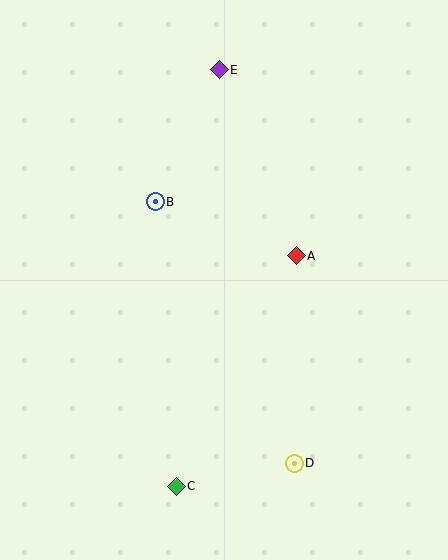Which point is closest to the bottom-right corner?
Point D is closest to the bottom-right corner.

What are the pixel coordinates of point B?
Point B is at (155, 202).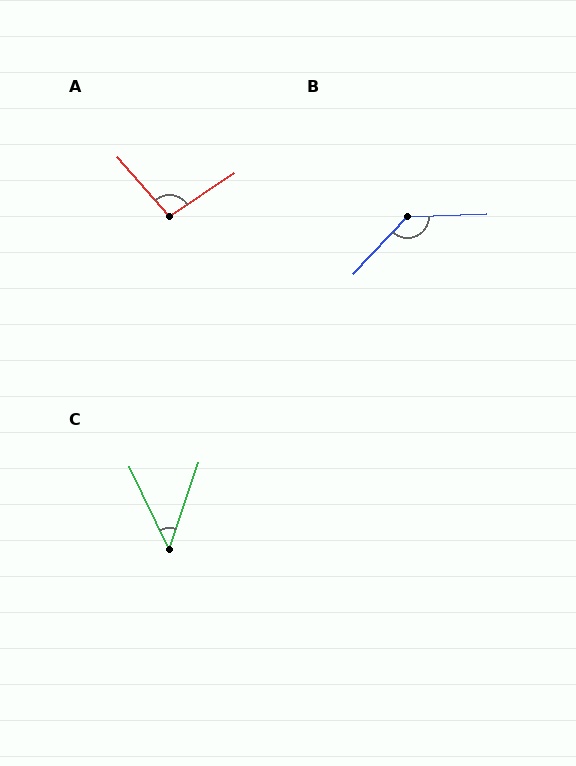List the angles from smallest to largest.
C (44°), A (97°), B (136°).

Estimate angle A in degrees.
Approximately 97 degrees.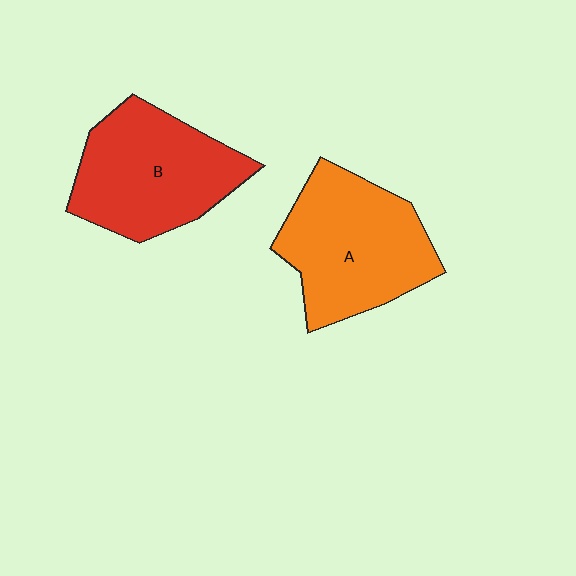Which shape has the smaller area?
Shape B (red).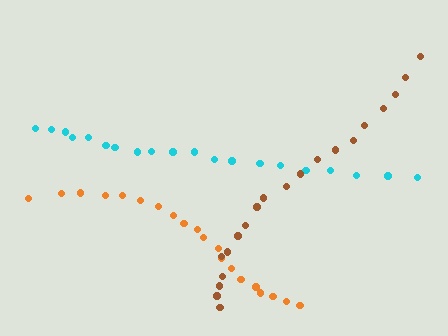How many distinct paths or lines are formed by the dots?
There are 3 distinct paths.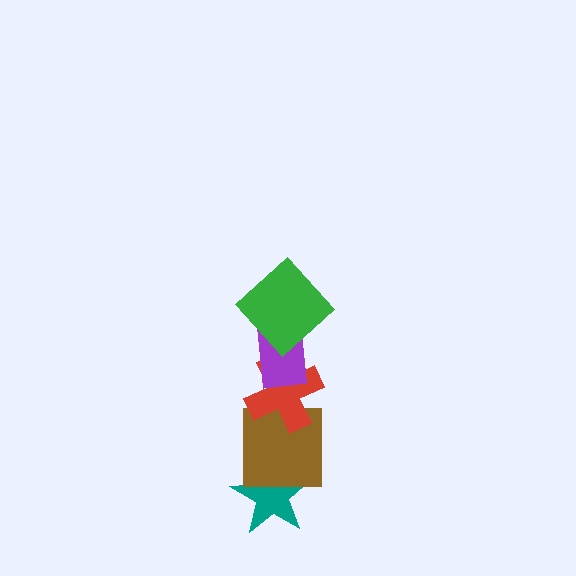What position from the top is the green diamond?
The green diamond is 1st from the top.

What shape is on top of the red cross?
The purple rectangle is on top of the red cross.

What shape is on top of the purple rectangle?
The green diamond is on top of the purple rectangle.